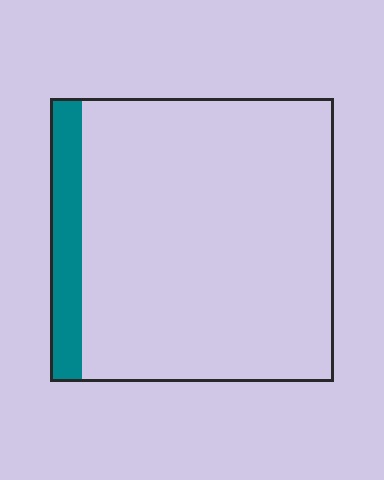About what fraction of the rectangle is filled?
About one eighth (1/8).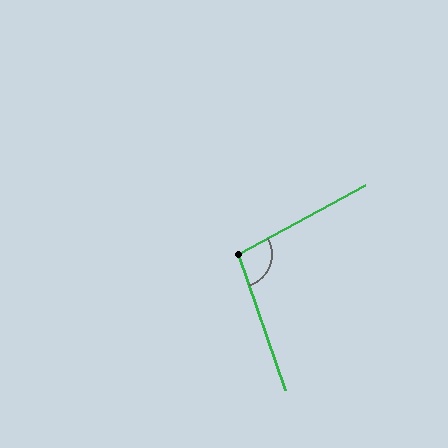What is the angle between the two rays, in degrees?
Approximately 100 degrees.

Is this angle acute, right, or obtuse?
It is obtuse.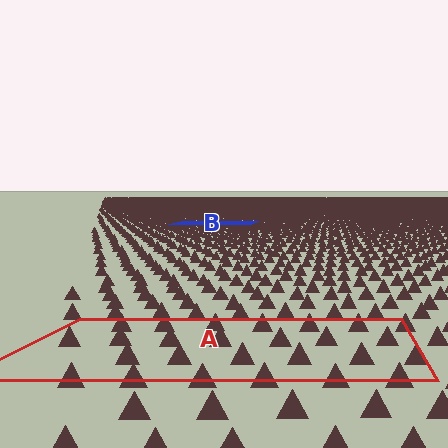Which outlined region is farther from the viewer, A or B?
Region B is farther from the viewer — the texture elements inside it appear smaller and more densely packed.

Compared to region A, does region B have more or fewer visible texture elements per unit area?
Region B has more texture elements per unit area — they are packed more densely because it is farther away.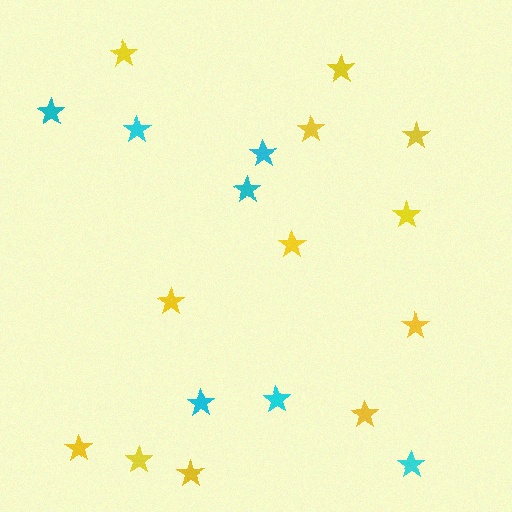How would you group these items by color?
There are 2 groups: one group of cyan stars (7) and one group of yellow stars (12).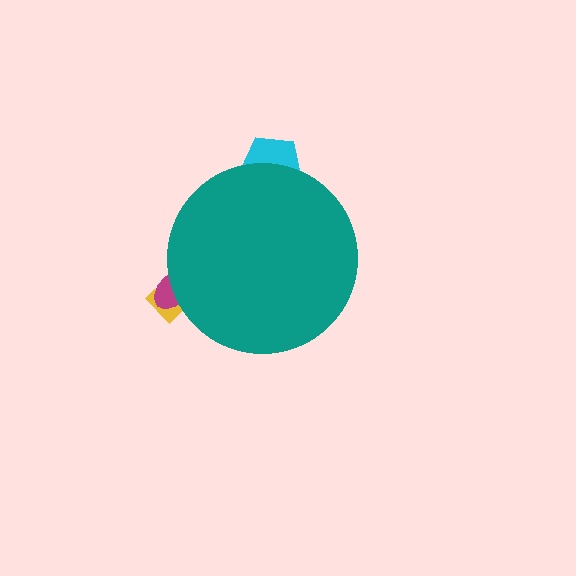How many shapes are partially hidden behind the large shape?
3 shapes are partially hidden.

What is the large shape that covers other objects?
A teal circle.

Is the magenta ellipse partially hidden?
Yes, the magenta ellipse is partially hidden behind the teal circle.